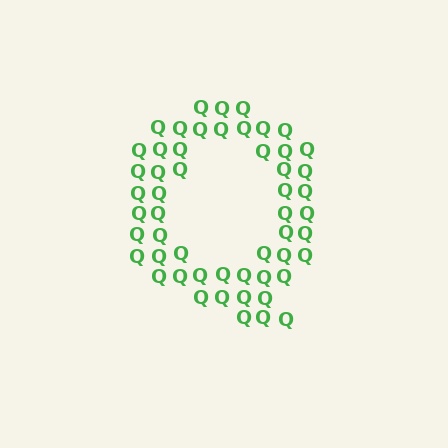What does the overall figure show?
The overall figure shows the letter Q.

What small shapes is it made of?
It is made of small letter Q's.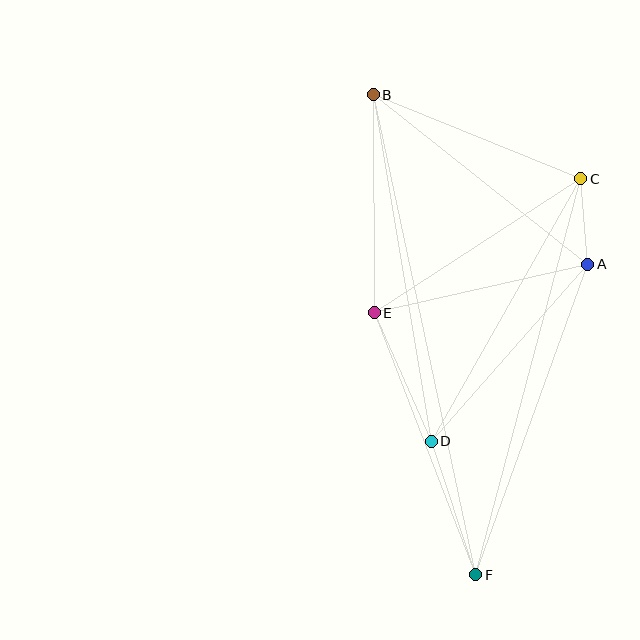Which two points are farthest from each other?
Points B and F are farthest from each other.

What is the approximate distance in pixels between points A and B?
The distance between A and B is approximately 273 pixels.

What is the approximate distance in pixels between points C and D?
The distance between C and D is approximately 302 pixels.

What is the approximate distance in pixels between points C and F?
The distance between C and F is approximately 410 pixels.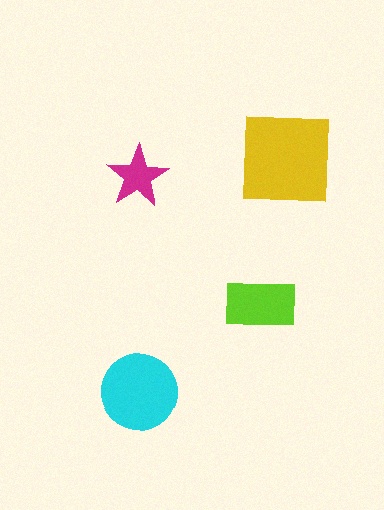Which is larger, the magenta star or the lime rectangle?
The lime rectangle.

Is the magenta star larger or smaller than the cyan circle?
Smaller.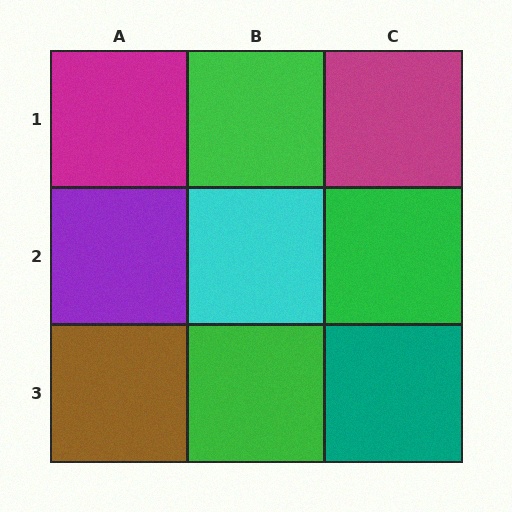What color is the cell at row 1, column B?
Green.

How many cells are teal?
1 cell is teal.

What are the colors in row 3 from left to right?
Brown, green, teal.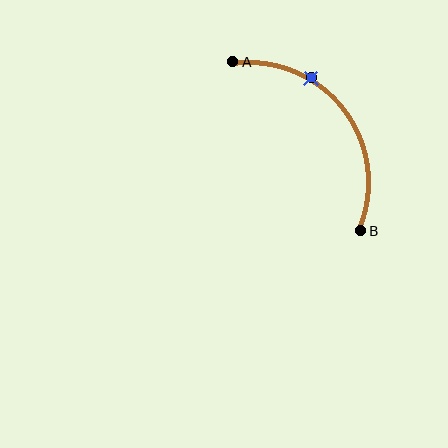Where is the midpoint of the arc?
The arc midpoint is the point on the curve farthest from the straight line joining A and B. It sits above and to the right of that line.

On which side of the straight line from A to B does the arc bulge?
The arc bulges above and to the right of the straight line connecting A and B.